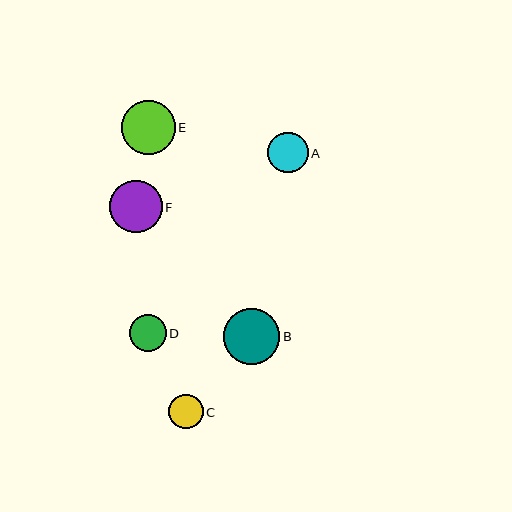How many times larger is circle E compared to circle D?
Circle E is approximately 1.5 times the size of circle D.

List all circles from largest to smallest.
From largest to smallest: B, E, F, A, D, C.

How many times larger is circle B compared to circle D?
Circle B is approximately 1.5 times the size of circle D.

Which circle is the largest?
Circle B is the largest with a size of approximately 56 pixels.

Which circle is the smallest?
Circle C is the smallest with a size of approximately 34 pixels.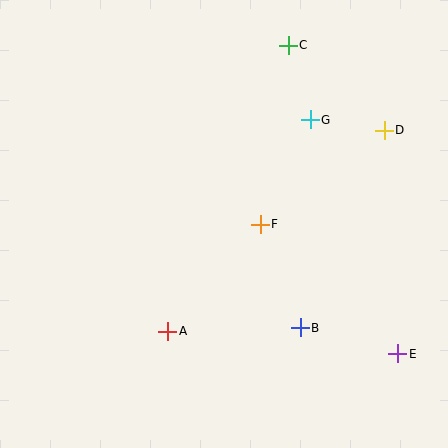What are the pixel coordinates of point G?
Point G is at (310, 120).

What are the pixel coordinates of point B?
Point B is at (300, 328).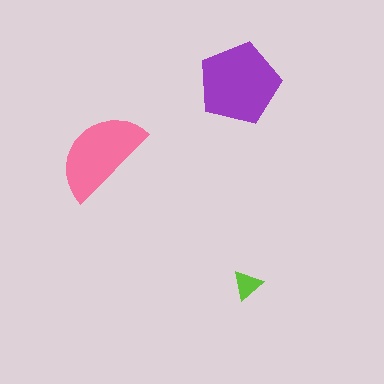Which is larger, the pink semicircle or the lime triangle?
The pink semicircle.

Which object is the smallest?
The lime triangle.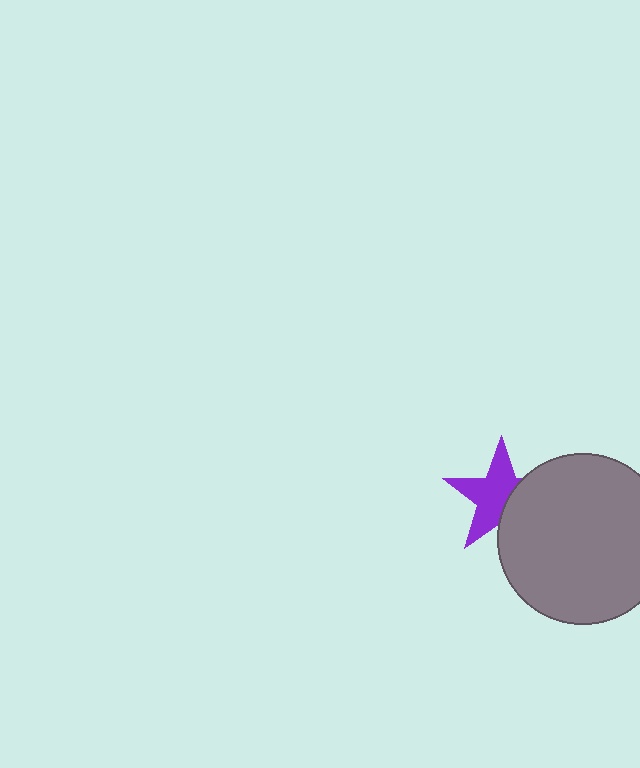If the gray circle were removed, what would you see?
You would see the complete purple star.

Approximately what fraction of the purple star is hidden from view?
Roughly 37% of the purple star is hidden behind the gray circle.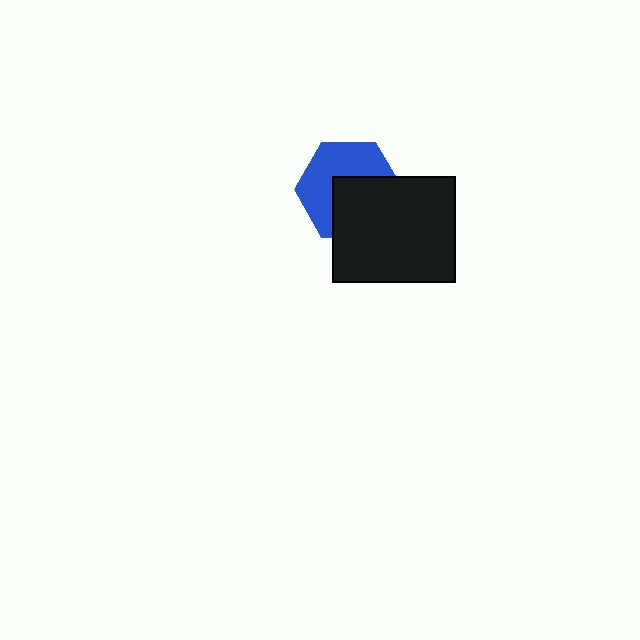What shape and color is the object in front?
The object in front is a black rectangle.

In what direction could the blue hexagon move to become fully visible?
The blue hexagon could move toward the upper-left. That would shift it out from behind the black rectangle entirely.